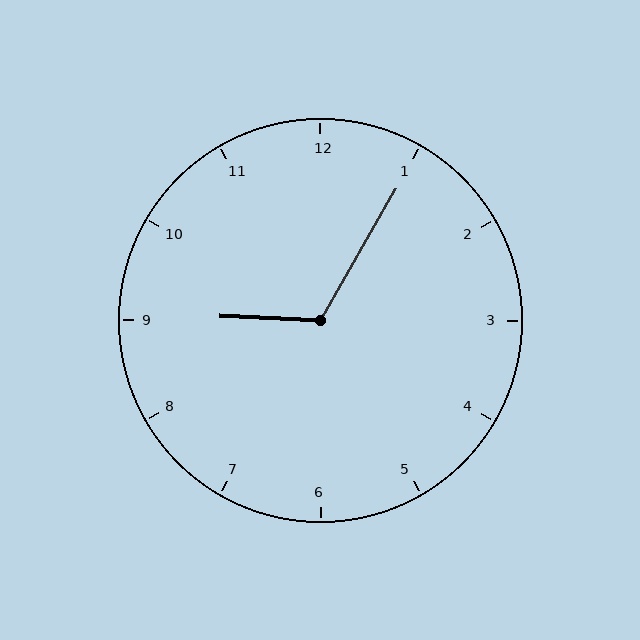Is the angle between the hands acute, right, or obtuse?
It is obtuse.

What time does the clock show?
9:05.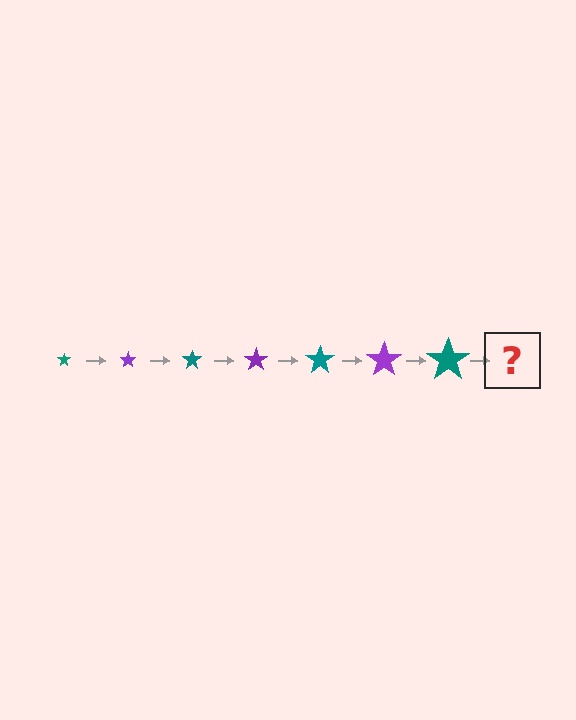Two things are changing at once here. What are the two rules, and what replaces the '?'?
The two rules are that the star grows larger each step and the color cycles through teal and purple. The '?' should be a purple star, larger than the previous one.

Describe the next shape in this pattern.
It should be a purple star, larger than the previous one.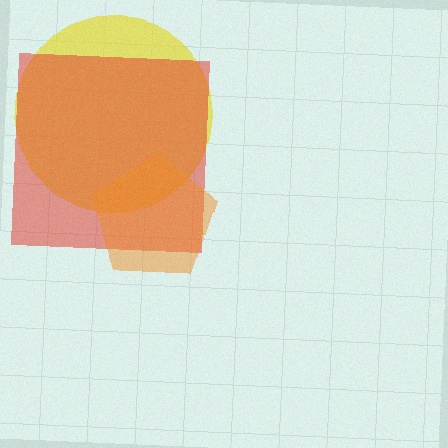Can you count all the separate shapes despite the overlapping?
Yes, there are 3 separate shapes.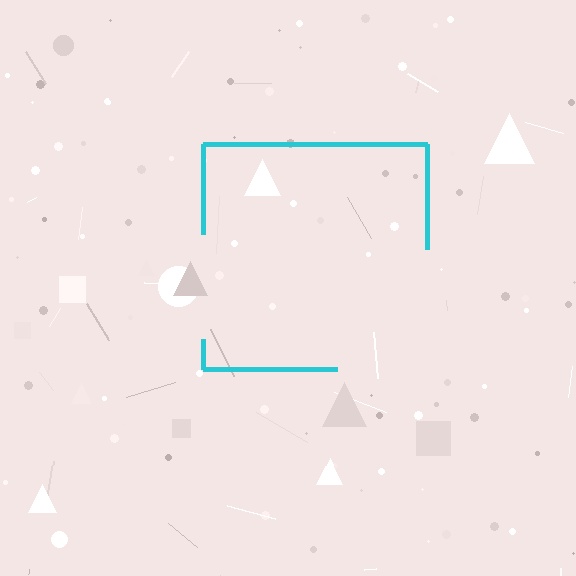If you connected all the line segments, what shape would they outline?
They would outline a square.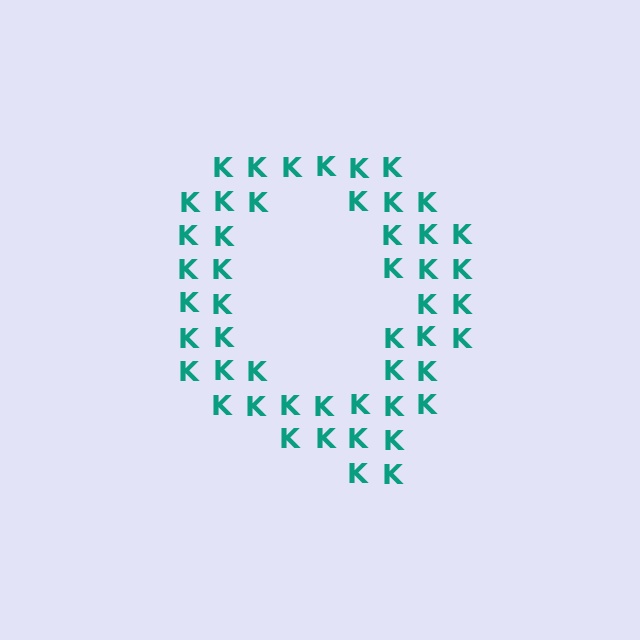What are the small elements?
The small elements are letter K's.